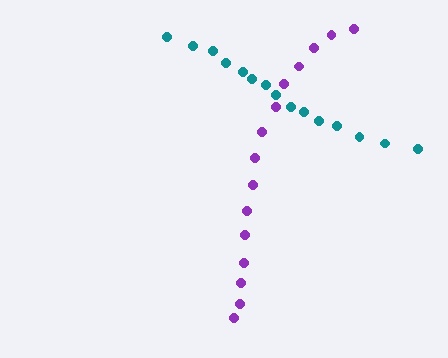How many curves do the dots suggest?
There are 2 distinct paths.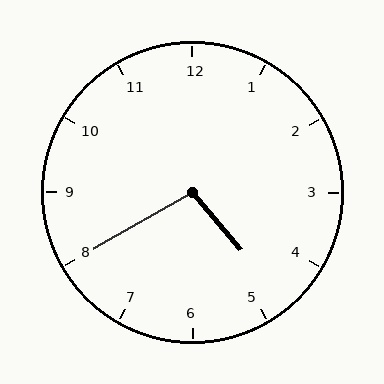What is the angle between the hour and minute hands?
Approximately 100 degrees.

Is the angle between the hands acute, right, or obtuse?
It is obtuse.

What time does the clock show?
4:40.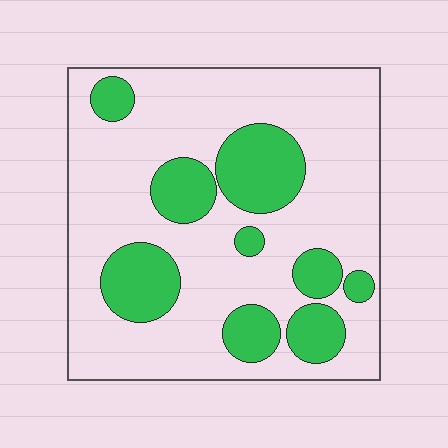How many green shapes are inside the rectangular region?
9.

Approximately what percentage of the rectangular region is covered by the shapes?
Approximately 25%.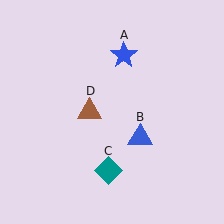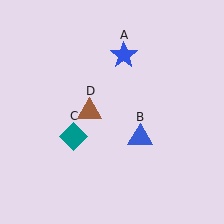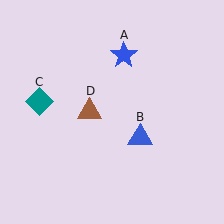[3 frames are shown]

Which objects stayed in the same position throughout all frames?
Blue star (object A) and blue triangle (object B) and brown triangle (object D) remained stationary.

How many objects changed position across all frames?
1 object changed position: teal diamond (object C).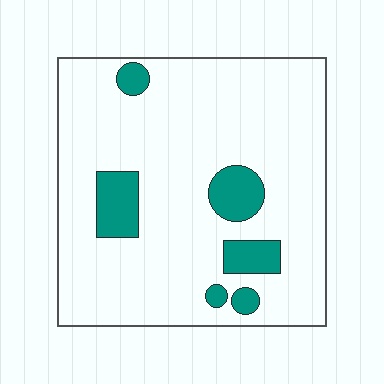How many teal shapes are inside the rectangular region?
6.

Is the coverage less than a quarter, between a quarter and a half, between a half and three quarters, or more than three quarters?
Less than a quarter.